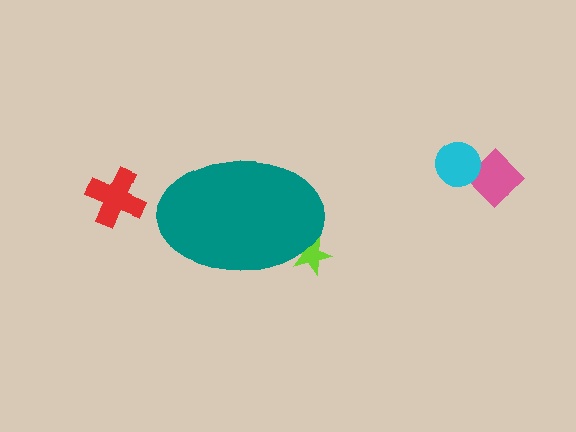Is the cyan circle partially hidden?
No, the cyan circle is fully visible.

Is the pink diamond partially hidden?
No, the pink diamond is fully visible.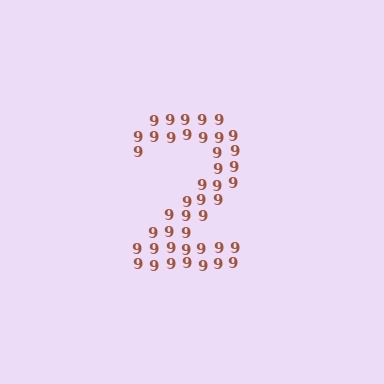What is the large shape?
The large shape is the digit 2.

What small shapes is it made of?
It is made of small digit 9's.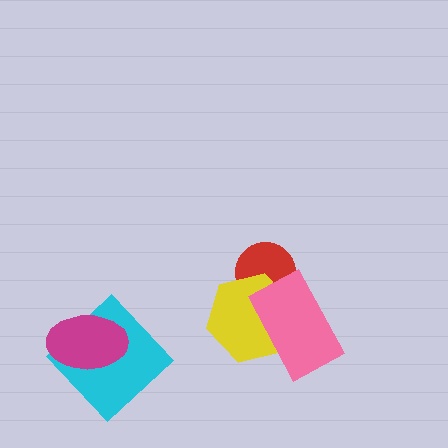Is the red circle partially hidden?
Yes, it is partially covered by another shape.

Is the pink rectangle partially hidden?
No, no other shape covers it.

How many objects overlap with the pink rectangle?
2 objects overlap with the pink rectangle.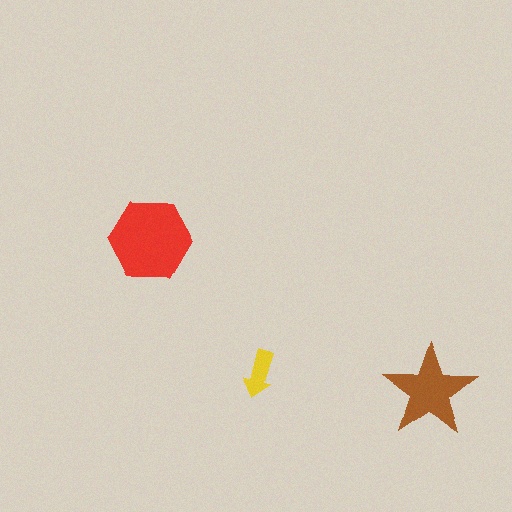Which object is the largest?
The red hexagon.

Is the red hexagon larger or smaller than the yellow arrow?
Larger.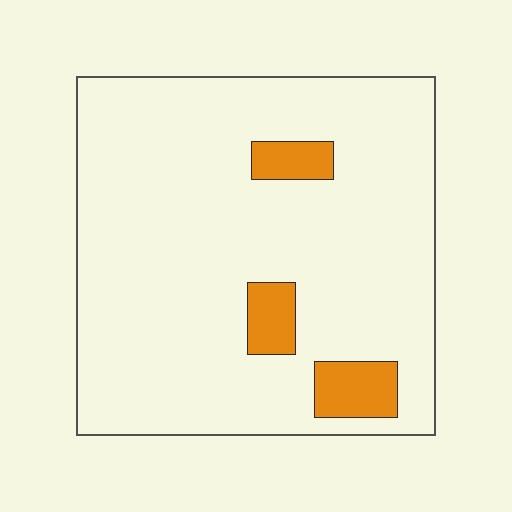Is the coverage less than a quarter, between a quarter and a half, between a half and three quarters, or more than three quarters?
Less than a quarter.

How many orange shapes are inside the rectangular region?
3.